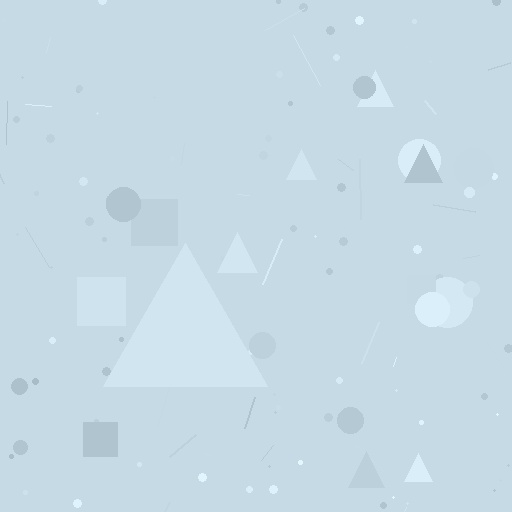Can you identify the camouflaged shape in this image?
The camouflaged shape is a triangle.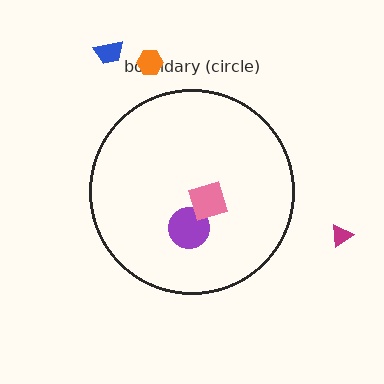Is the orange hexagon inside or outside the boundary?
Outside.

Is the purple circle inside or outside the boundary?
Inside.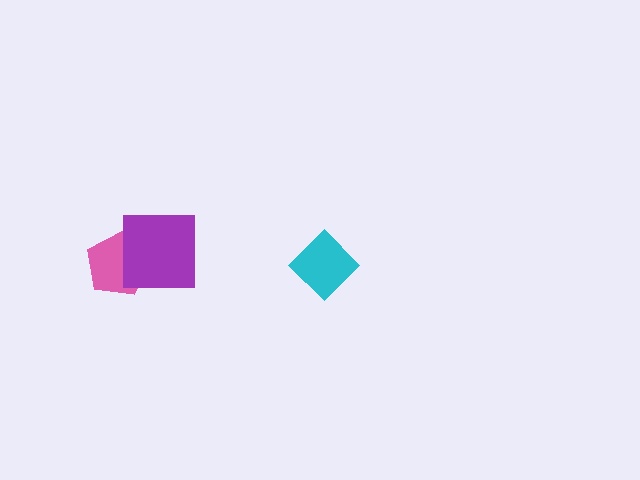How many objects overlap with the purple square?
1 object overlaps with the purple square.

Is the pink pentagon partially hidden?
Yes, it is partially covered by another shape.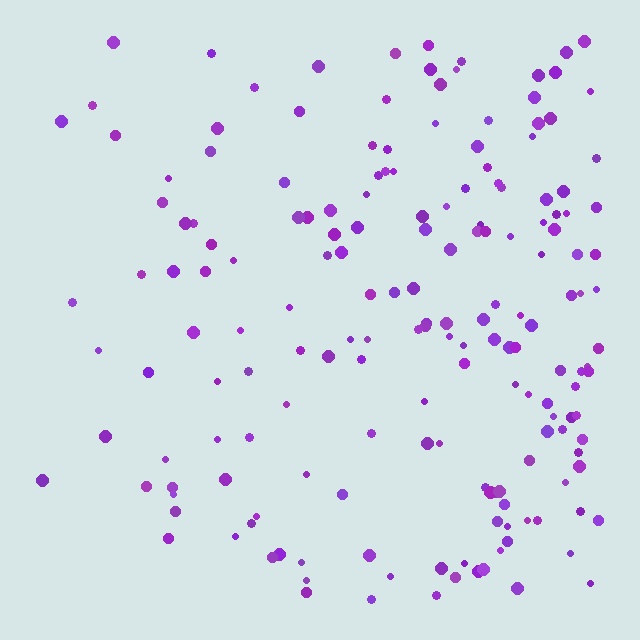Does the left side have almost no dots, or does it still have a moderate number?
Still a moderate number, just noticeably fewer than the right.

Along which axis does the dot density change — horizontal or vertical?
Horizontal.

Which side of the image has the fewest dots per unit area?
The left.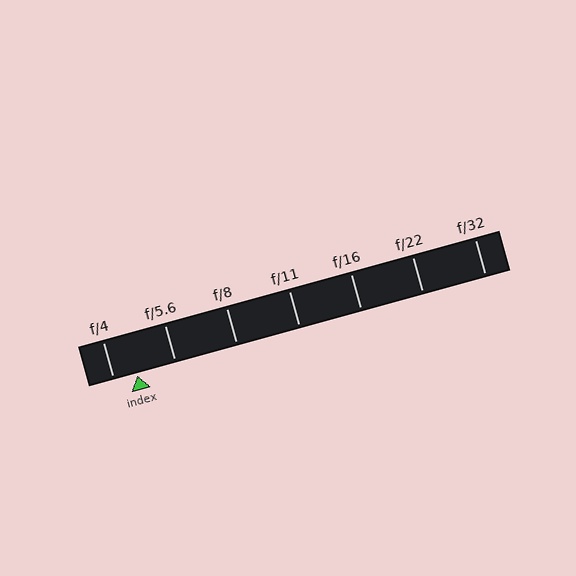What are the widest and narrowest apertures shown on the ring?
The widest aperture shown is f/4 and the narrowest is f/32.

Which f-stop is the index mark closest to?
The index mark is closest to f/4.